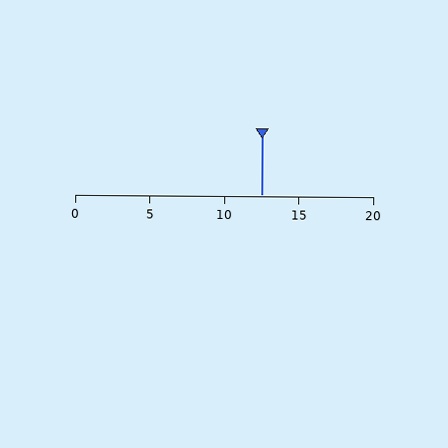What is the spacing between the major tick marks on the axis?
The major ticks are spaced 5 apart.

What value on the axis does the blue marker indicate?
The marker indicates approximately 12.5.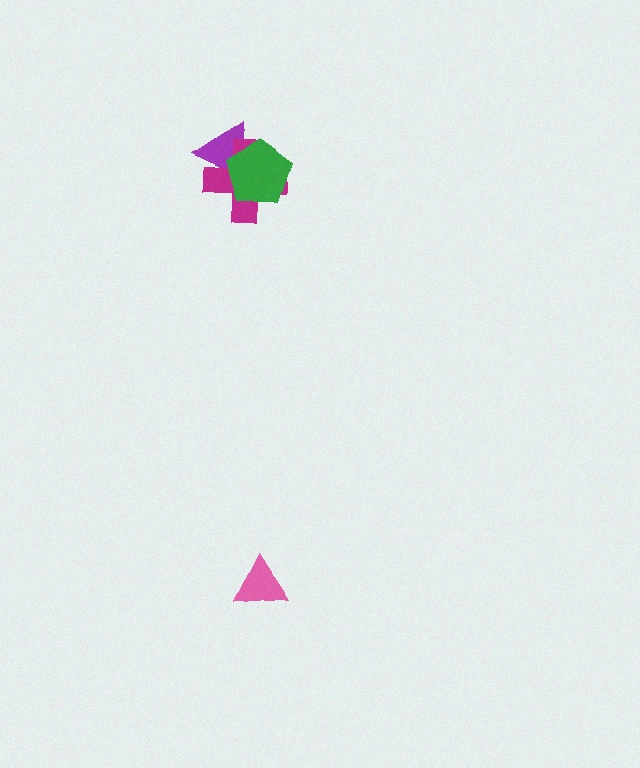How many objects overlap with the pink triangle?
0 objects overlap with the pink triangle.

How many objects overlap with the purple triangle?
2 objects overlap with the purple triangle.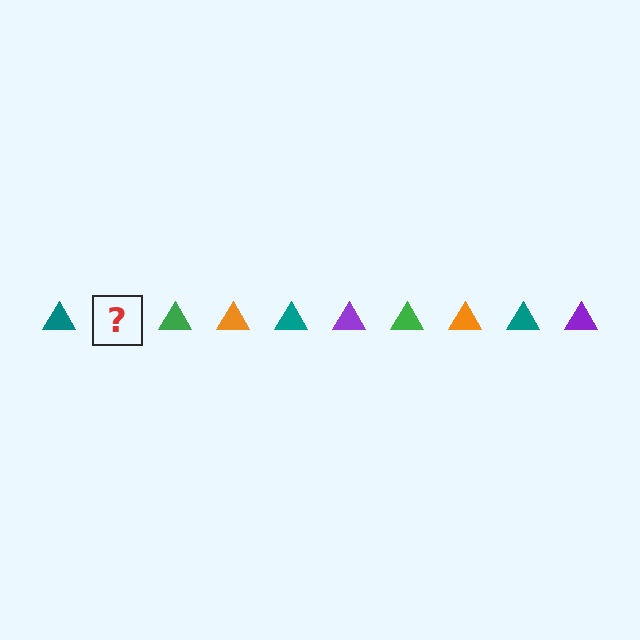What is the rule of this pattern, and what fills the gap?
The rule is that the pattern cycles through teal, purple, green, orange triangles. The gap should be filled with a purple triangle.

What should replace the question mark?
The question mark should be replaced with a purple triangle.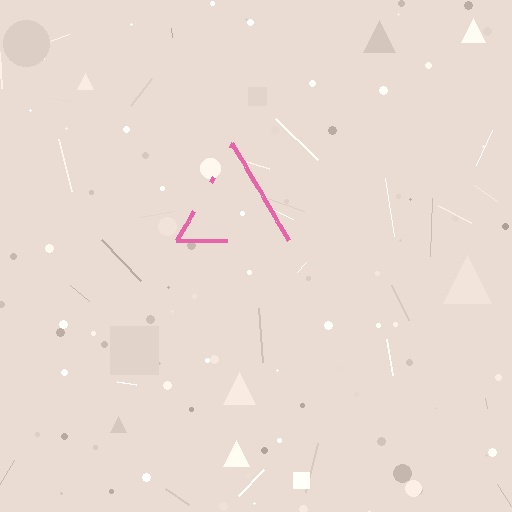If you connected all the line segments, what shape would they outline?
They would outline a triangle.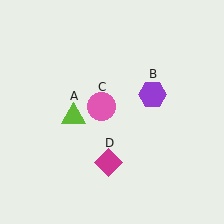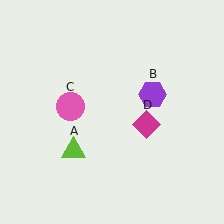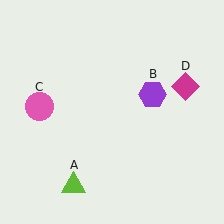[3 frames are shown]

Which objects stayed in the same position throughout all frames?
Purple hexagon (object B) remained stationary.